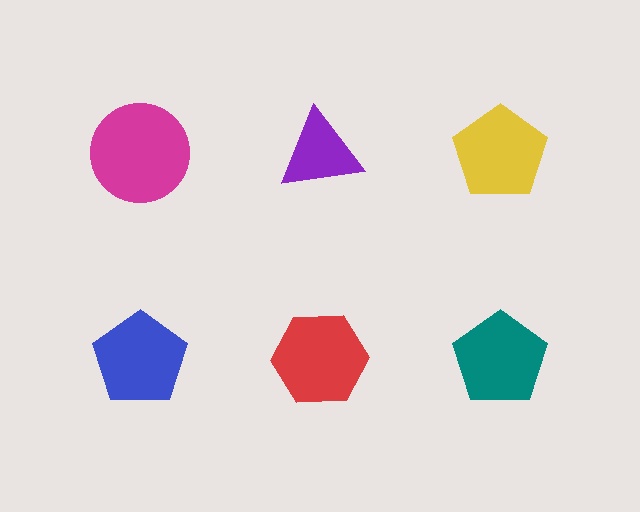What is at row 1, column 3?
A yellow pentagon.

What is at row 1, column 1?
A magenta circle.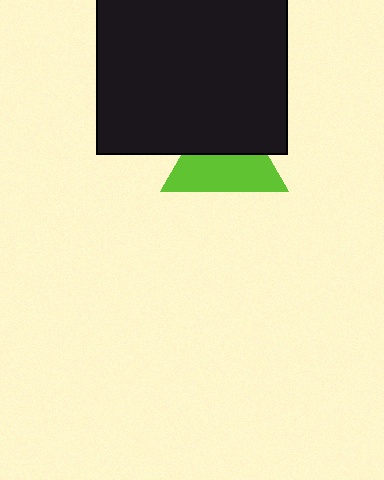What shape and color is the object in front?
The object in front is a black square.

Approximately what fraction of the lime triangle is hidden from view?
Roughly 46% of the lime triangle is hidden behind the black square.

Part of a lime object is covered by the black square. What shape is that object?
It is a triangle.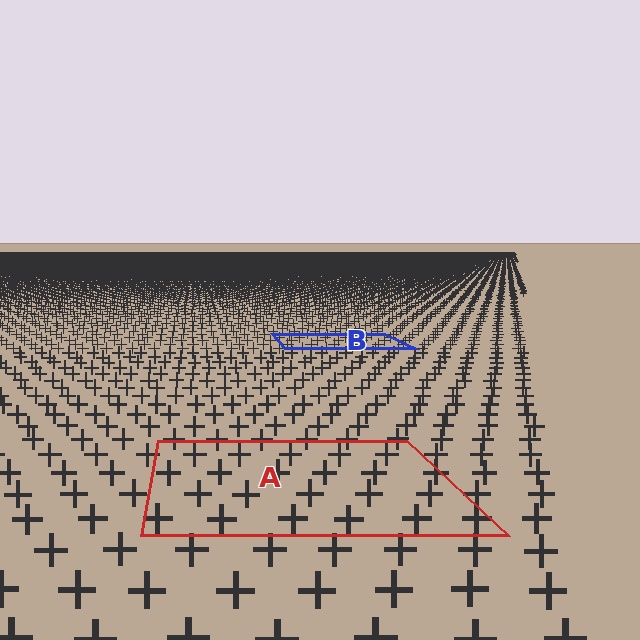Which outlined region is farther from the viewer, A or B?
Region B is farther from the viewer — the texture elements inside it appear smaller and more densely packed.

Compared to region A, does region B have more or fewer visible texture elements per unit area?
Region B has more texture elements per unit area — they are packed more densely because it is farther away.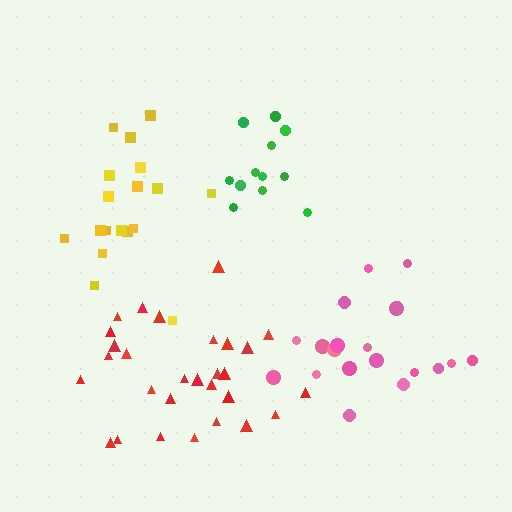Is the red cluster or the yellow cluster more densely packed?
Red.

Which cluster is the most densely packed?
Red.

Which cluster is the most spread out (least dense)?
Pink.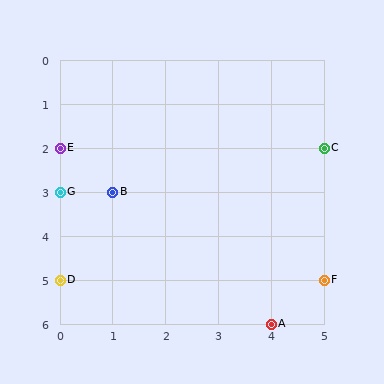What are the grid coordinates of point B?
Point B is at grid coordinates (1, 3).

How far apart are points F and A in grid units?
Points F and A are 1 column and 1 row apart (about 1.4 grid units diagonally).